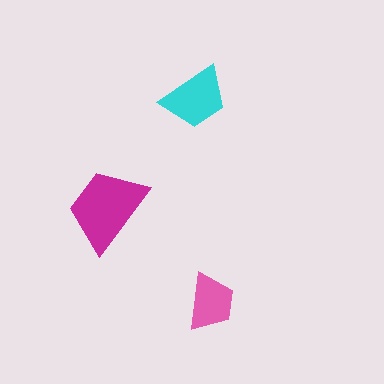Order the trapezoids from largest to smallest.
the magenta one, the cyan one, the pink one.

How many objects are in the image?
There are 3 objects in the image.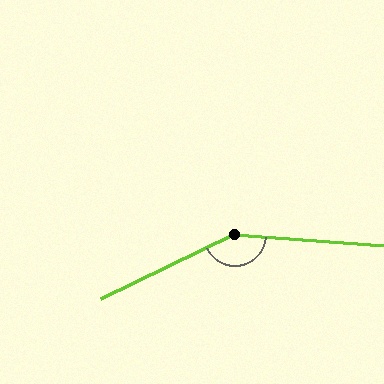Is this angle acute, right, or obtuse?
It is obtuse.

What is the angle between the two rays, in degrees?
Approximately 150 degrees.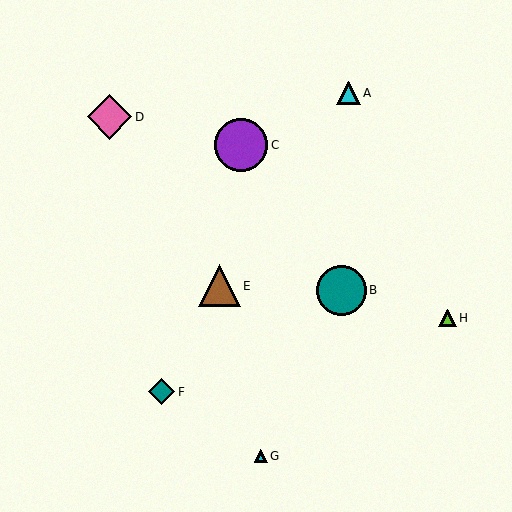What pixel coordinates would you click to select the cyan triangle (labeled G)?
Click at (261, 456) to select the cyan triangle G.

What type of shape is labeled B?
Shape B is a teal circle.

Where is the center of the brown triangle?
The center of the brown triangle is at (219, 286).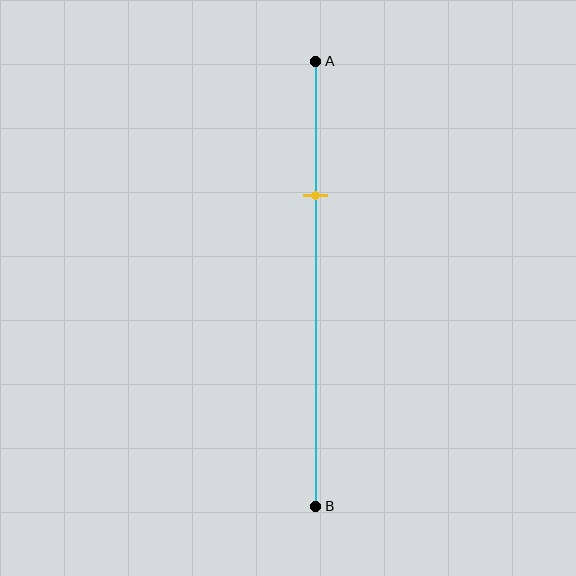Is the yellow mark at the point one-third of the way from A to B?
No, the mark is at about 30% from A, not at the 33% one-third point.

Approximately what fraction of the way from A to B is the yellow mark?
The yellow mark is approximately 30% of the way from A to B.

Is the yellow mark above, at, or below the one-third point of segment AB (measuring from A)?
The yellow mark is above the one-third point of segment AB.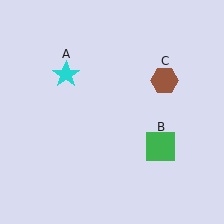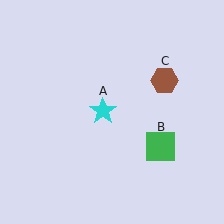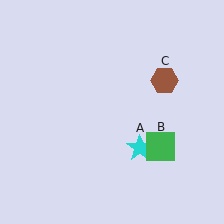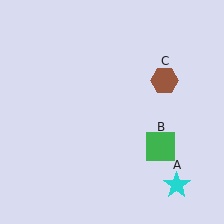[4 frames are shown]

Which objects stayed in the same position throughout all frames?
Green square (object B) and brown hexagon (object C) remained stationary.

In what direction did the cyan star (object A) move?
The cyan star (object A) moved down and to the right.